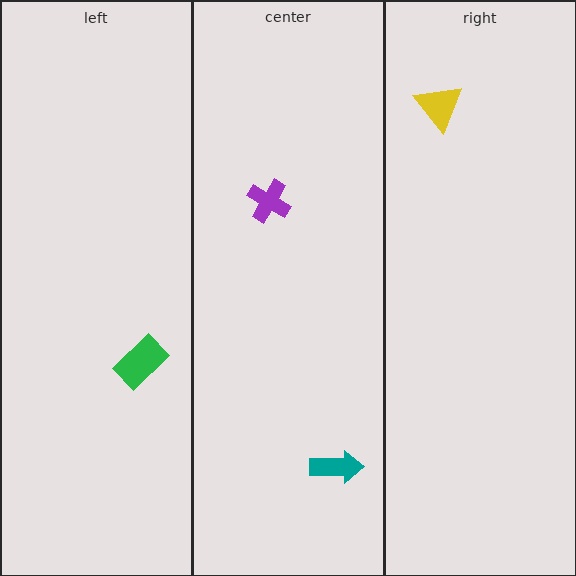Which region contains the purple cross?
The center region.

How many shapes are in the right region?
1.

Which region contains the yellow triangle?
The right region.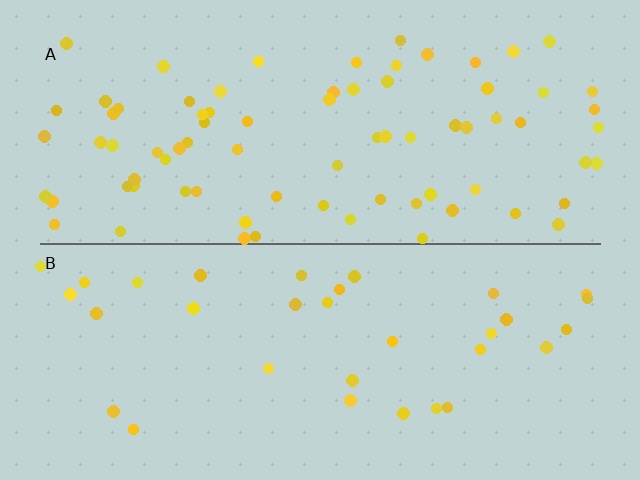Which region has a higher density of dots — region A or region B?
A (the top).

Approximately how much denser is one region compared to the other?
Approximately 2.4× — region A over region B.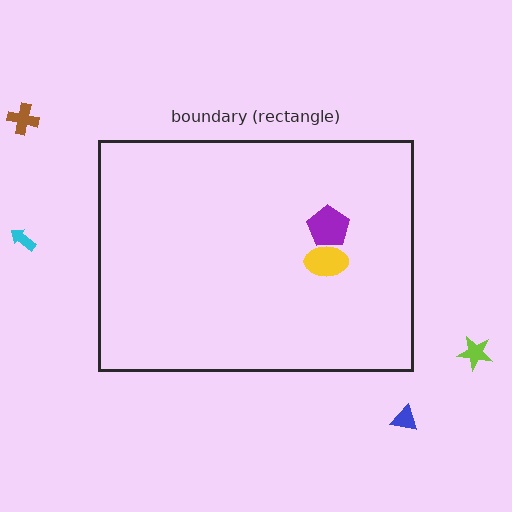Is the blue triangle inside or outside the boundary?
Outside.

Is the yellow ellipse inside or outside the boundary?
Inside.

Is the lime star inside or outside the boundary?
Outside.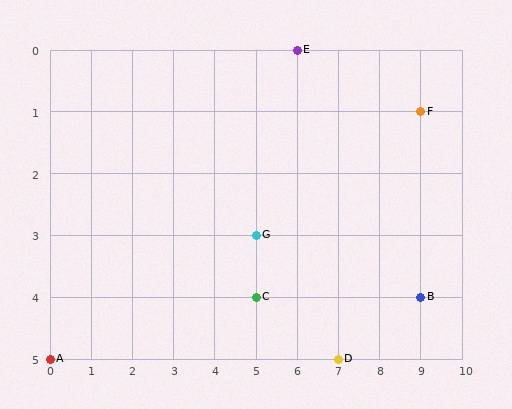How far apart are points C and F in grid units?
Points C and F are 4 columns and 3 rows apart (about 5.0 grid units diagonally).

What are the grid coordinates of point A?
Point A is at grid coordinates (0, 5).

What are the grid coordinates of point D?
Point D is at grid coordinates (7, 5).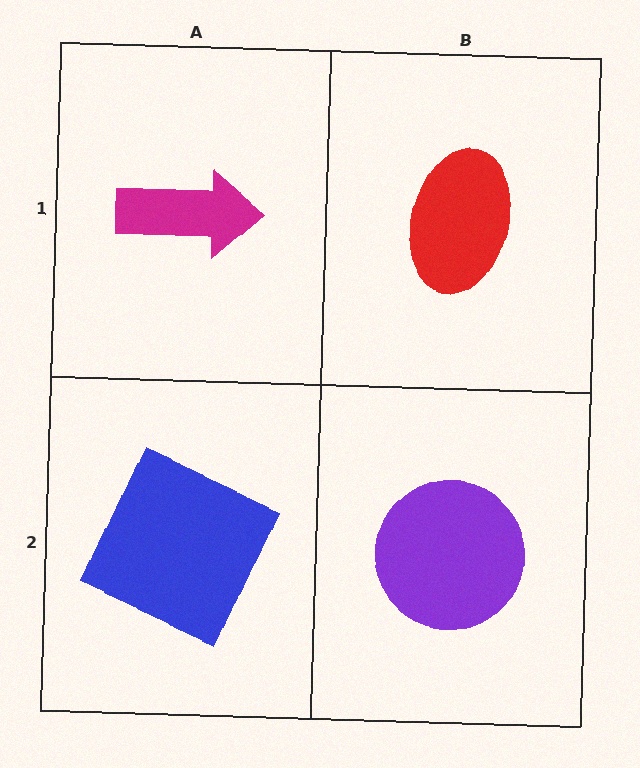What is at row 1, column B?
A red ellipse.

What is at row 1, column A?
A magenta arrow.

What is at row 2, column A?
A blue square.